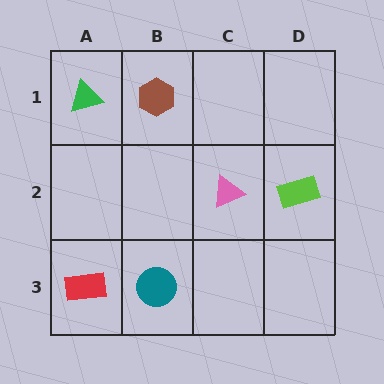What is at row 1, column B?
A brown hexagon.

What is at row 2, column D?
A lime rectangle.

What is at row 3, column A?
A red rectangle.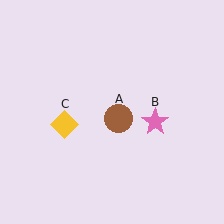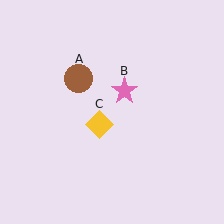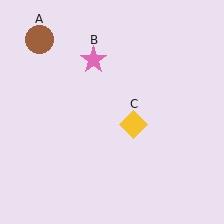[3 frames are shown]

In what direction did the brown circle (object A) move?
The brown circle (object A) moved up and to the left.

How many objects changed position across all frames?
3 objects changed position: brown circle (object A), pink star (object B), yellow diamond (object C).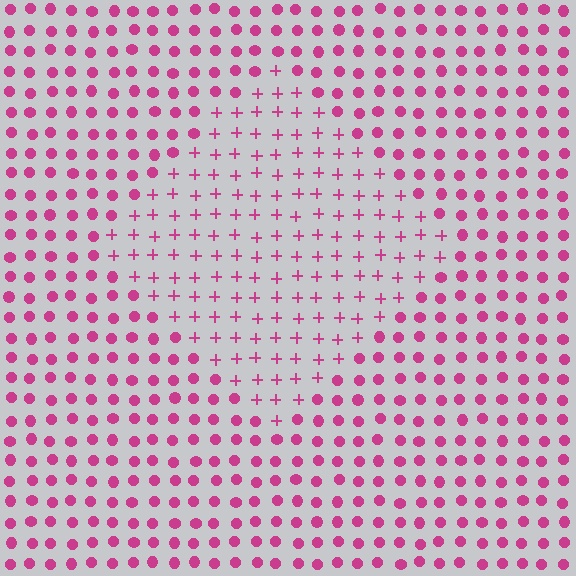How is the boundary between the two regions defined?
The boundary is defined by a change in element shape: plus signs inside vs. circles outside. All elements share the same color and spacing.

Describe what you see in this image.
The image is filled with small magenta elements arranged in a uniform grid. A diamond-shaped region contains plus signs, while the surrounding area contains circles. The boundary is defined purely by the change in element shape.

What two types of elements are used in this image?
The image uses plus signs inside the diamond region and circles outside it.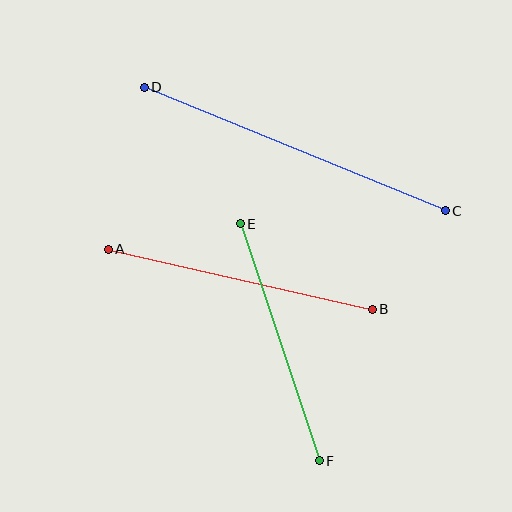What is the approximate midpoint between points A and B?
The midpoint is at approximately (240, 279) pixels.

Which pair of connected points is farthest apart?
Points C and D are farthest apart.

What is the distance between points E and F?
The distance is approximately 250 pixels.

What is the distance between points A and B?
The distance is approximately 270 pixels.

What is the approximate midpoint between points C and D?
The midpoint is at approximately (295, 149) pixels.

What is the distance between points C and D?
The distance is approximately 326 pixels.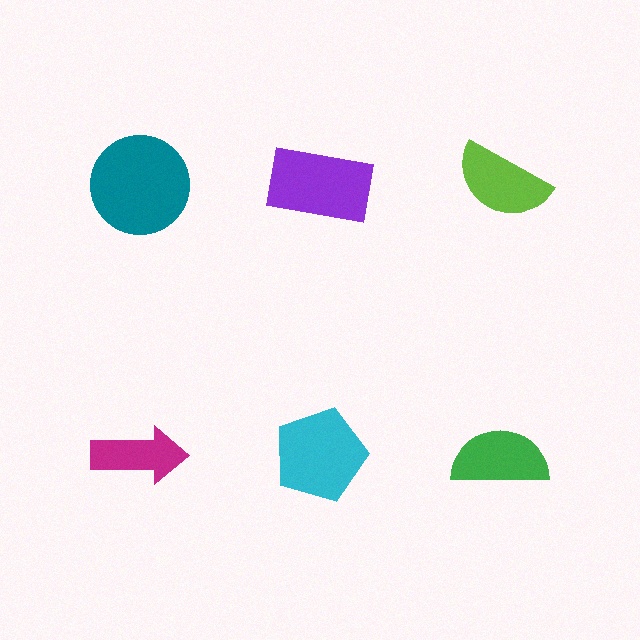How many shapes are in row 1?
3 shapes.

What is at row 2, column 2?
A cyan pentagon.